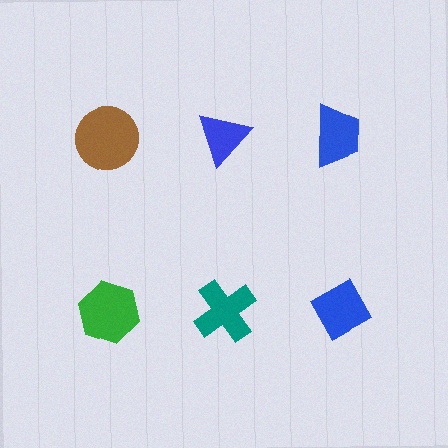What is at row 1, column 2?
A blue triangle.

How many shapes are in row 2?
3 shapes.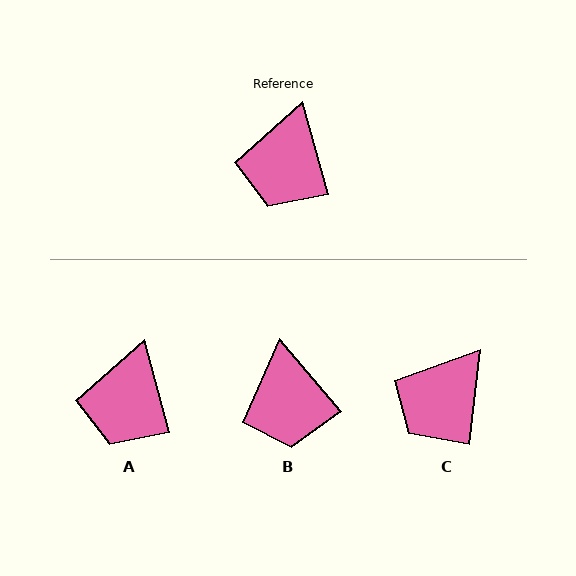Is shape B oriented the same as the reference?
No, it is off by about 25 degrees.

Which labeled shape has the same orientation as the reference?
A.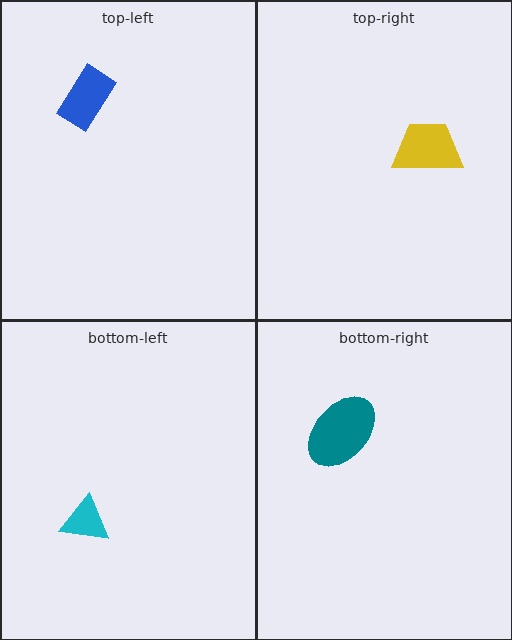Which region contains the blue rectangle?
The top-left region.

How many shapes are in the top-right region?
1.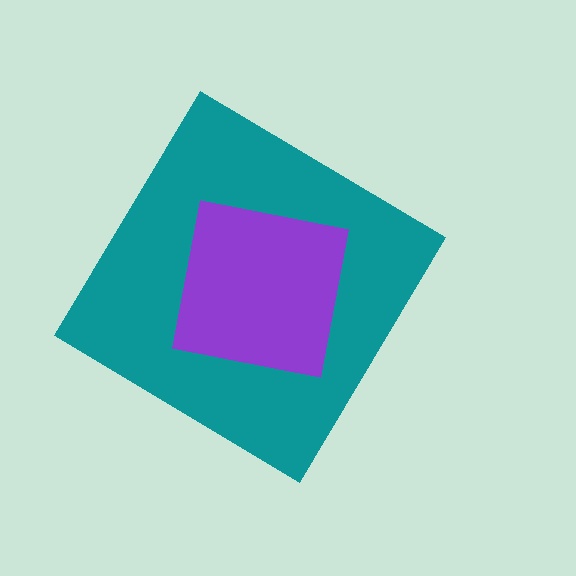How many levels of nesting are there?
2.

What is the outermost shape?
The teal diamond.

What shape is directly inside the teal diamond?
The purple square.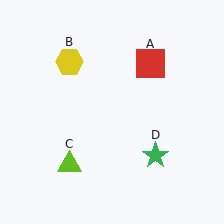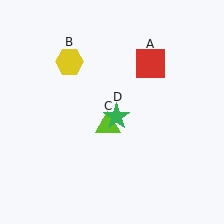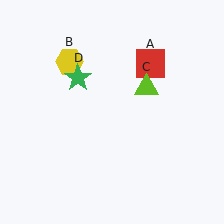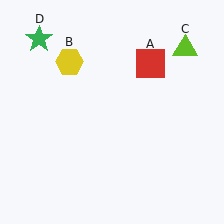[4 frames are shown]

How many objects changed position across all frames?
2 objects changed position: lime triangle (object C), green star (object D).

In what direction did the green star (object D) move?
The green star (object D) moved up and to the left.